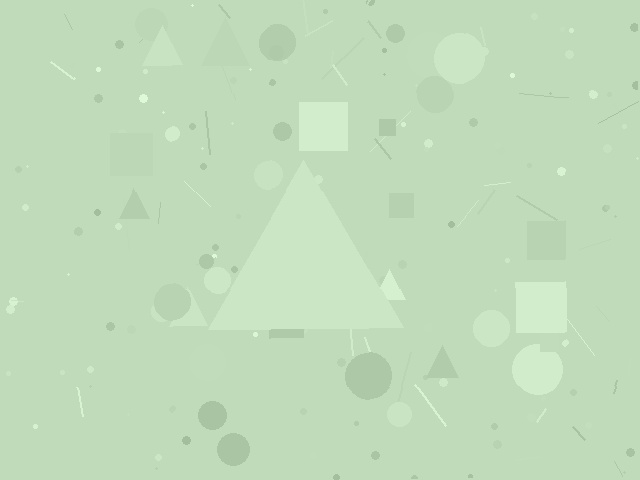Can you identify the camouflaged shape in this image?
The camouflaged shape is a triangle.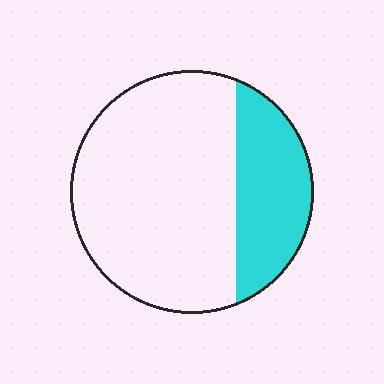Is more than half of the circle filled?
No.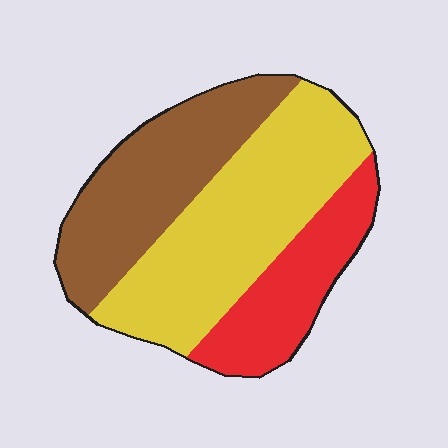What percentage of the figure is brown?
Brown covers roughly 35% of the figure.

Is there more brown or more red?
Brown.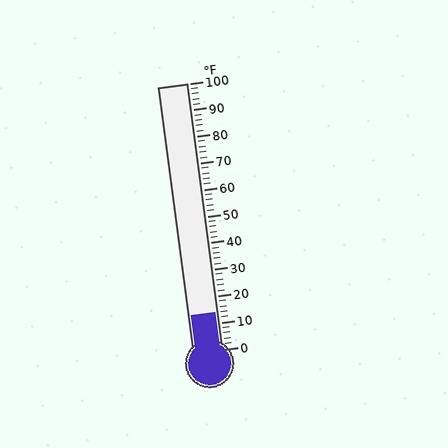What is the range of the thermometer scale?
The thermometer scale ranges from 0°F to 100°F.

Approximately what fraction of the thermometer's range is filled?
The thermometer is filled to approximately 15% of its range.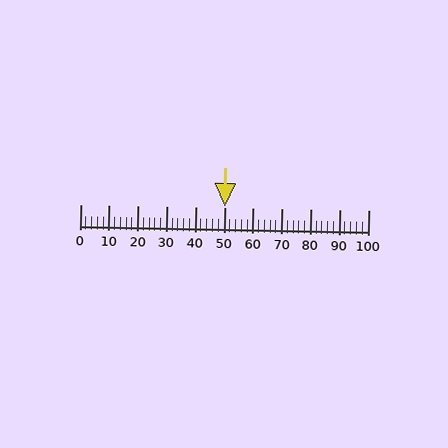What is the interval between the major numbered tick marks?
The major tick marks are spaced 10 units apart.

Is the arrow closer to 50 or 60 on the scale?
The arrow is closer to 50.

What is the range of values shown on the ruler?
The ruler shows values from 0 to 100.